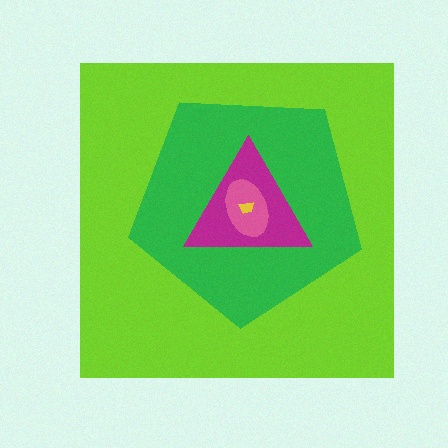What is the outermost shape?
The lime square.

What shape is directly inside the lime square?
The green pentagon.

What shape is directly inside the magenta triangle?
The pink ellipse.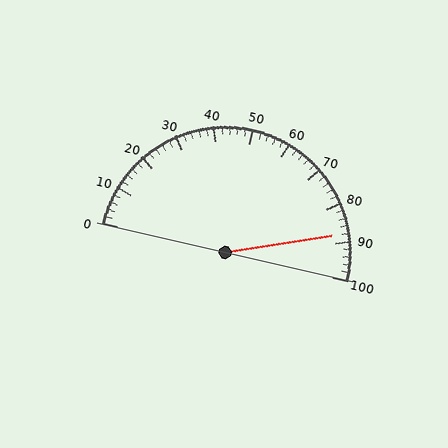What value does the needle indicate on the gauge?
The needle indicates approximately 88.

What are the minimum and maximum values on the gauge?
The gauge ranges from 0 to 100.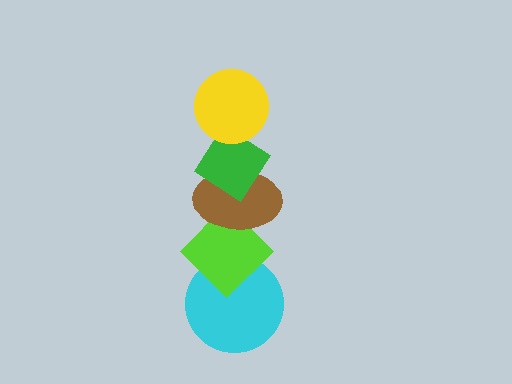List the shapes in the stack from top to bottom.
From top to bottom: the yellow circle, the green diamond, the brown ellipse, the lime diamond, the cyan circle.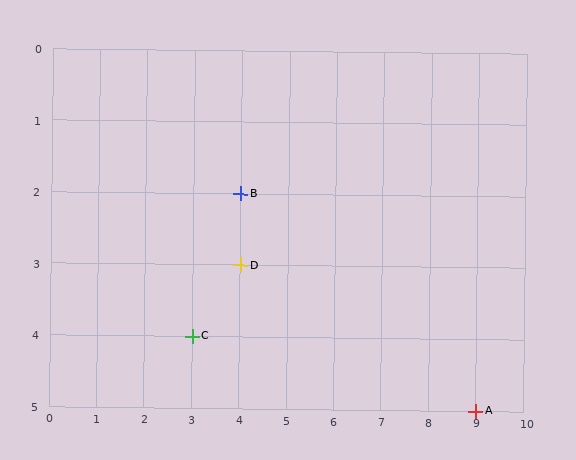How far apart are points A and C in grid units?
Points A and C are 6 columns and 1 row apart (about 6.1 grid units diagonally).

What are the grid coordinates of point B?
Point B is at grid coordinates (4, 2).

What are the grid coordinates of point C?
Point C is at grid coordinates (3, 4).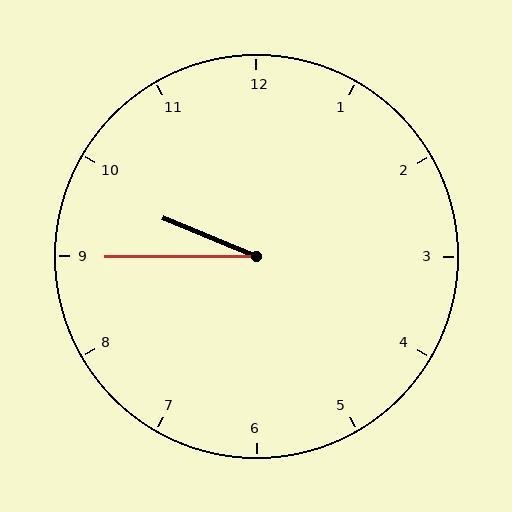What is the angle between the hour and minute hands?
Approximately 22 degrees.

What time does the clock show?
9:45.